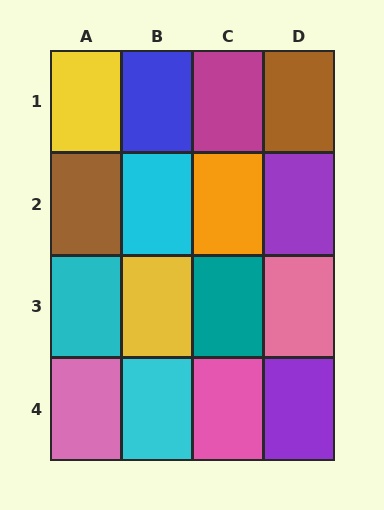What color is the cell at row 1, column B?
Blue.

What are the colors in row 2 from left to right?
Brown, cyan, orange, purple.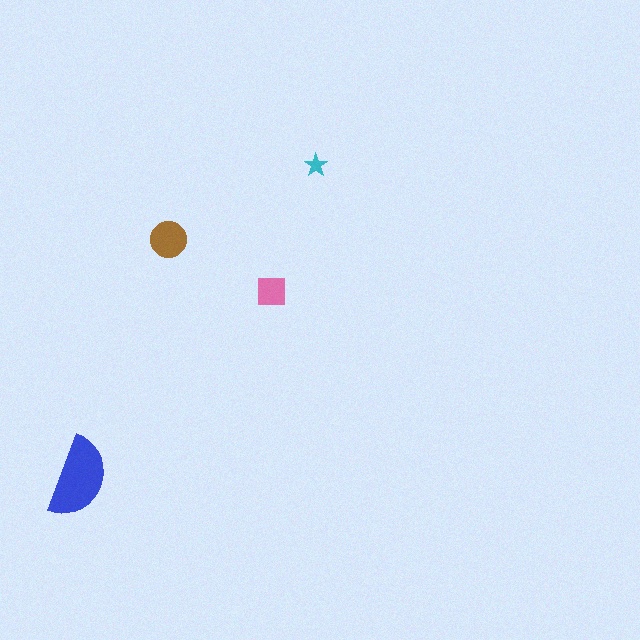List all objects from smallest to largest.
The cyan star, the pink square, the brown circle, the blue semicircle.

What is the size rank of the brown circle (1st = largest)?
2nd.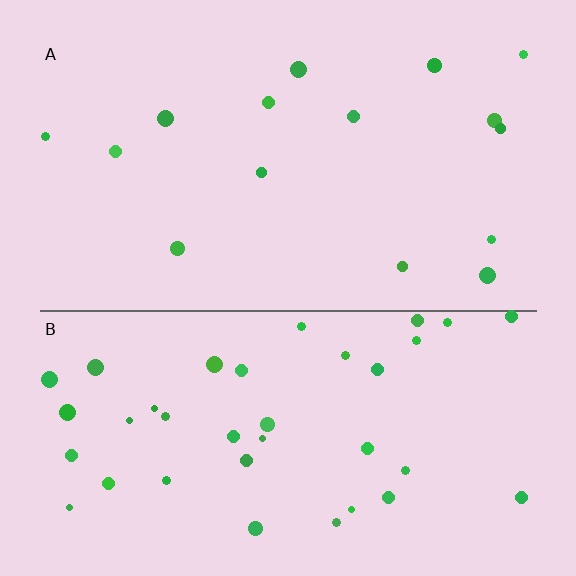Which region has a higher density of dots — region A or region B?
B (the bottom).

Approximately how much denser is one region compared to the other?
Approximately 2.4× — region B over region A.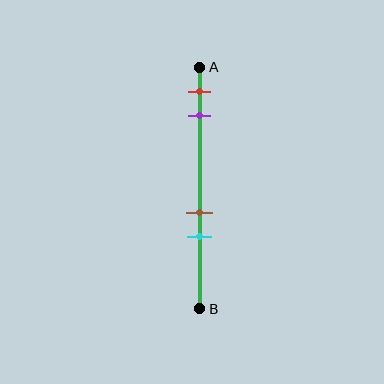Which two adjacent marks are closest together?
The brown and cyan marks are the closest adjacent pair.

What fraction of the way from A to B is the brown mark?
The brown mark is approximately 60% (0.6) of the way from A to B.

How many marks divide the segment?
There are 4 marks dividing the segment.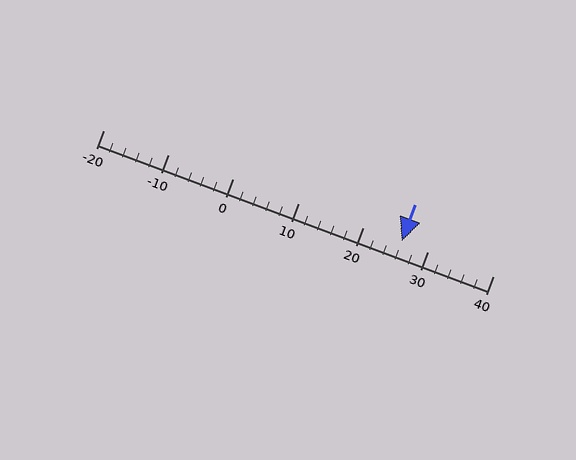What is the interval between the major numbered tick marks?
The major tick marks are spaced 10 units apart.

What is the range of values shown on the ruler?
The ruler shows values from -20 to 40.